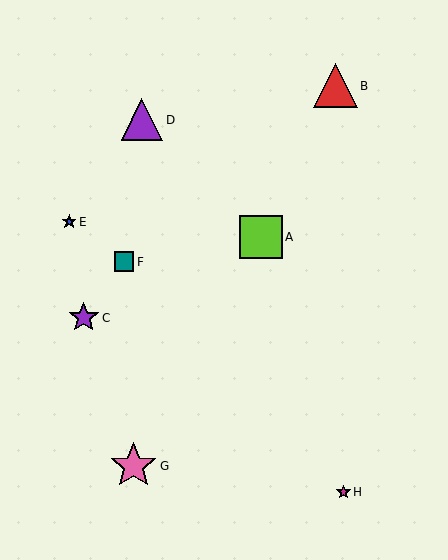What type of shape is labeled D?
Shape D is a purple triangle.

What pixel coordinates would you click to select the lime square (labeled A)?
Click at (261, 237) to select the lime square A.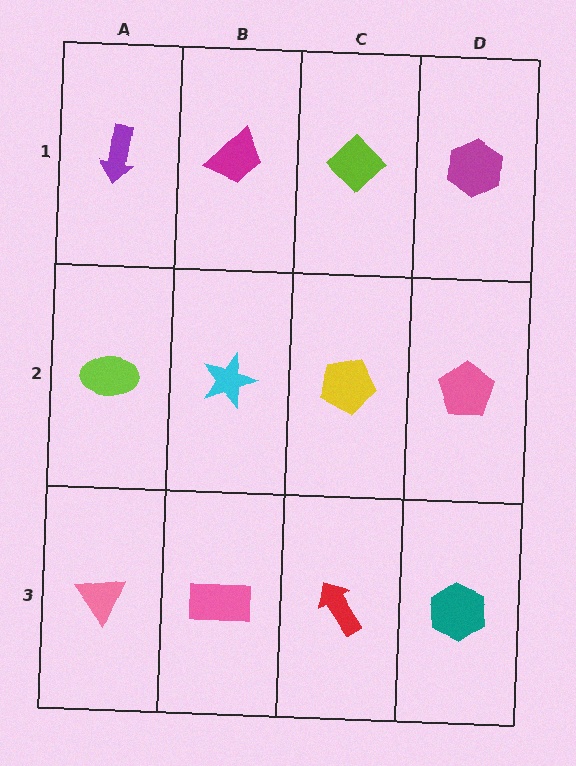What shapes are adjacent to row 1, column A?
A lime ellipse (row 2, column A), a magenta trapezoid (row 1, column B).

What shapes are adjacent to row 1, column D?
A pink pentagon (row 2, column D), a lime diamond (row 1, column C).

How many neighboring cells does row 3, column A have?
2.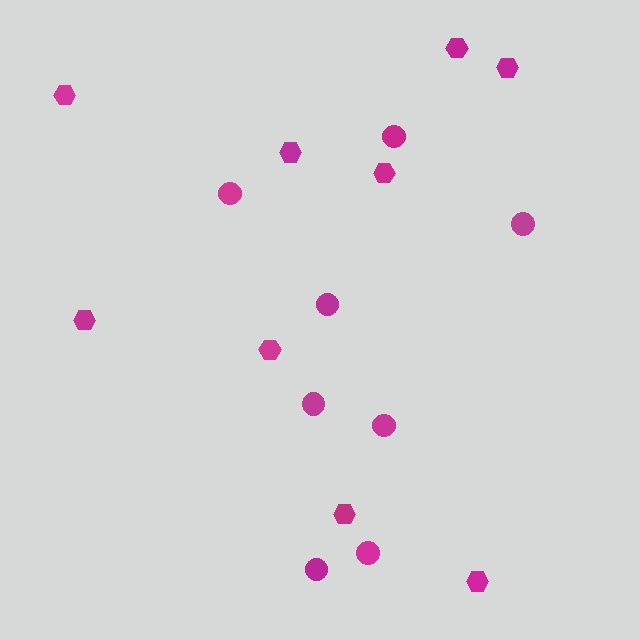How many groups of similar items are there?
There are 2 groups: one group of hexagons (9) and one group of circles (8).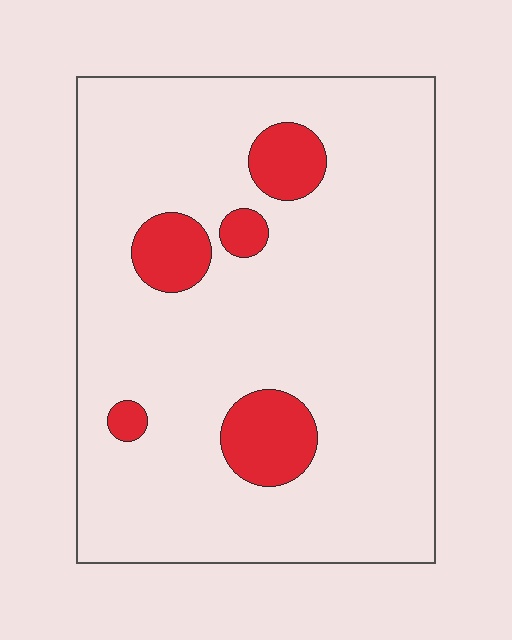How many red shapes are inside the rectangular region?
5.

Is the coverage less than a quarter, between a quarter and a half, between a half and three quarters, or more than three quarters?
Less than a quarter.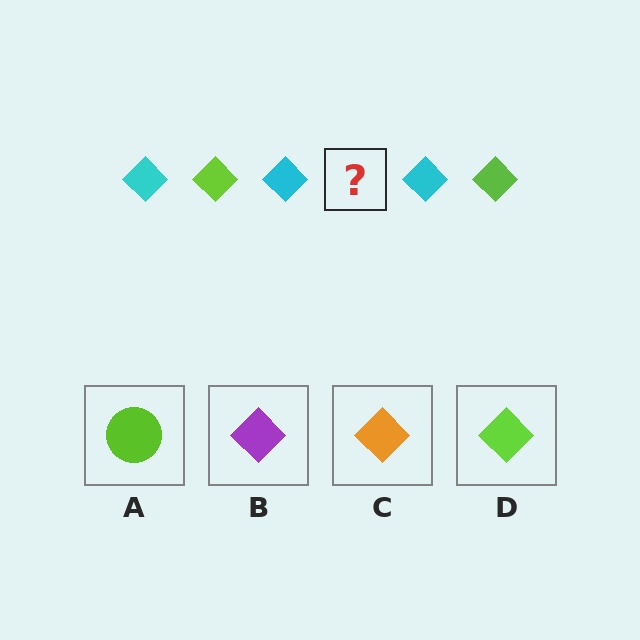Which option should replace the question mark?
Option D.